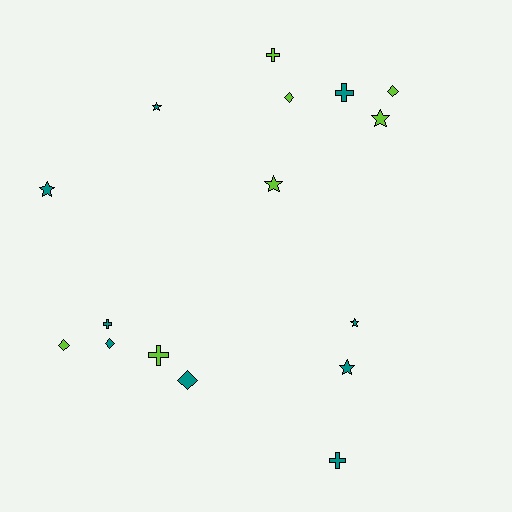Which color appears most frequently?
Teal, with 9 objects.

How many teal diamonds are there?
There are 2 teal diamonds.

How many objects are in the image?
There are 16 objects.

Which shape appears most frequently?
Star, with 6 objects.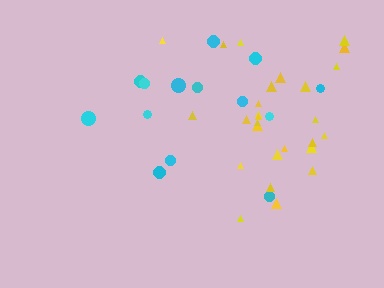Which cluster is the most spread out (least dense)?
Cyan.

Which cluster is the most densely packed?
Yellow.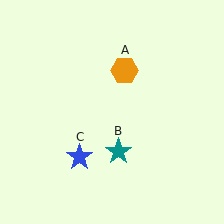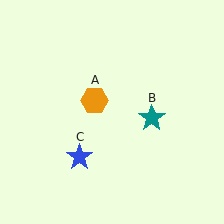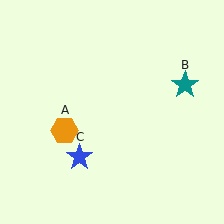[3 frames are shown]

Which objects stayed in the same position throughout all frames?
Blue star (object C) remained stationary.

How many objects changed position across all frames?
2 objects changed position: orange hexagon (object A), teal star (object B).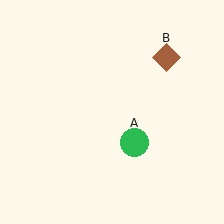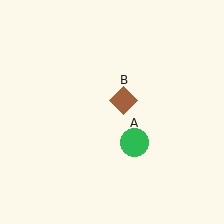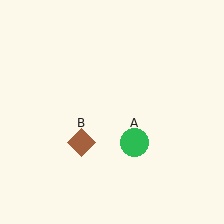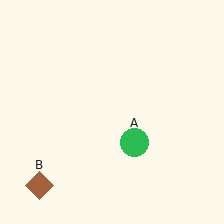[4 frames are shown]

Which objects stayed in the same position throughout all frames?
Green circle (object A) remained stationary.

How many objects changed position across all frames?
1 object changed position: brown diamond (object B).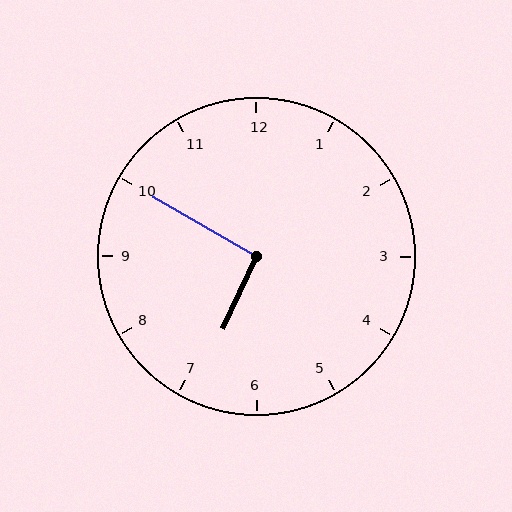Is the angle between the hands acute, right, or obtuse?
It is right.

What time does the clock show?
6:50.